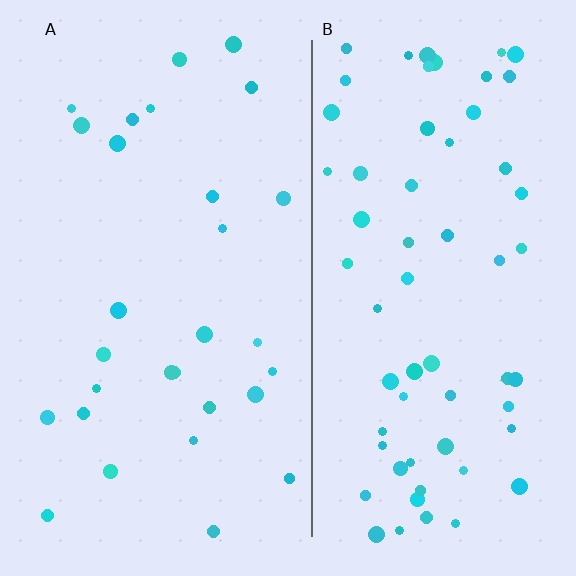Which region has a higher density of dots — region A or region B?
B (the right).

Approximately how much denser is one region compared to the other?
Approximately 2.2× — region B over region A.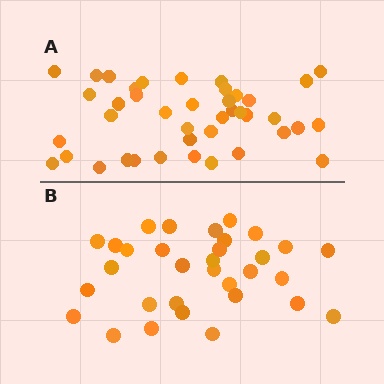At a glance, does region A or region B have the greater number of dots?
Region A (the top region) has more dots.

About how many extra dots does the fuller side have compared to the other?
Region A has roughly 8 or so more dots than region B.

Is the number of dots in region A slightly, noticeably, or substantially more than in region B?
Region A has noticeably more, but not dramatically so. The ratio is roughly 1.3 to 1.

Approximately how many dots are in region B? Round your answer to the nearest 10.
About 30 dots. (The exact count is 32, which rounds to 30.)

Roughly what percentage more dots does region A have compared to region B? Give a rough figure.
About 30% more.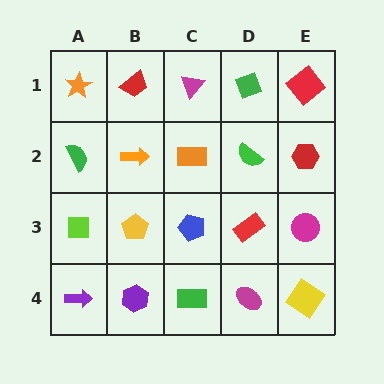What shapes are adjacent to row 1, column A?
A green semicircle (row 2, column A), a red trapezoid (row 1, column B).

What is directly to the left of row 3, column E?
A red rectangle.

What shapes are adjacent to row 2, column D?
A green diamond (row 1, column D), a red rectangle (row 3, column D), an orange rectangle (row 2, column C), a red hexagon (row 2, column E).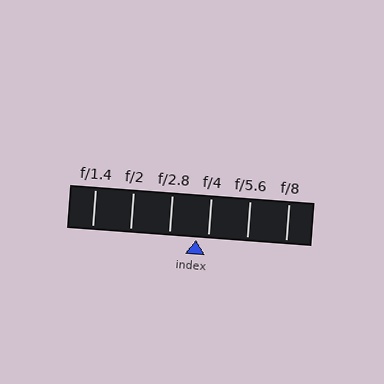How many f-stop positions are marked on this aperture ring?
There are 6 f-stop positions marked.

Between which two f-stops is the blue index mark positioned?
The index mark is between f/2.8 and f/4.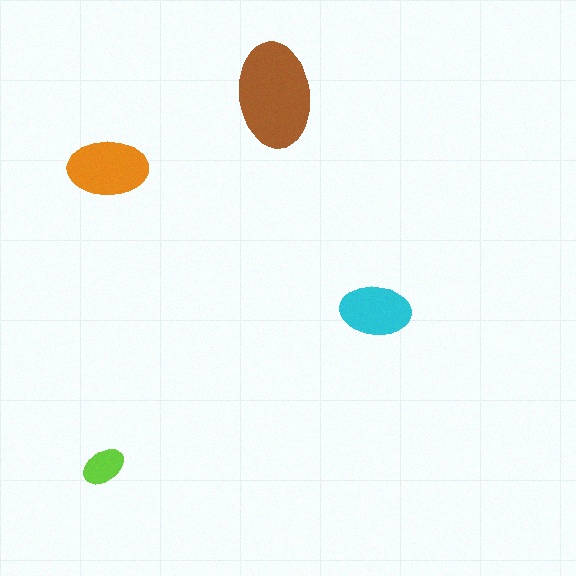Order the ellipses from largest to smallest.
the brown one, the orange one, the cyan one, the lime one.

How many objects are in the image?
There are 4 objects in the image.